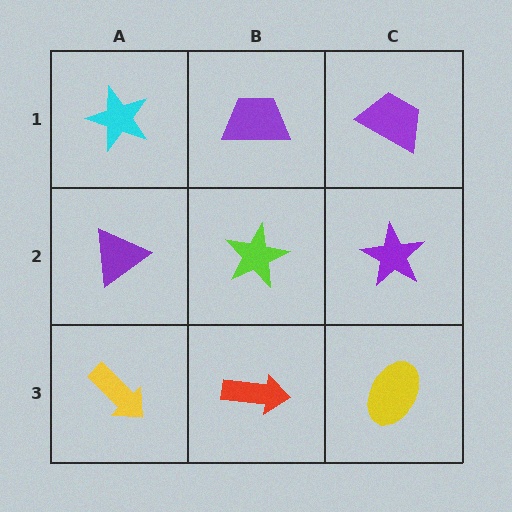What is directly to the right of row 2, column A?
A lime star.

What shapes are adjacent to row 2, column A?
A cyan star (row 1, column A), a yellow arrow (row 3, column A), a lime star (row 2, column B).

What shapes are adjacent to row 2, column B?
A purple trapezoid (row 1, column B), a red arrow (row 3, column B), a purple triangle (row 2, column A), a purple star (row 2, column C).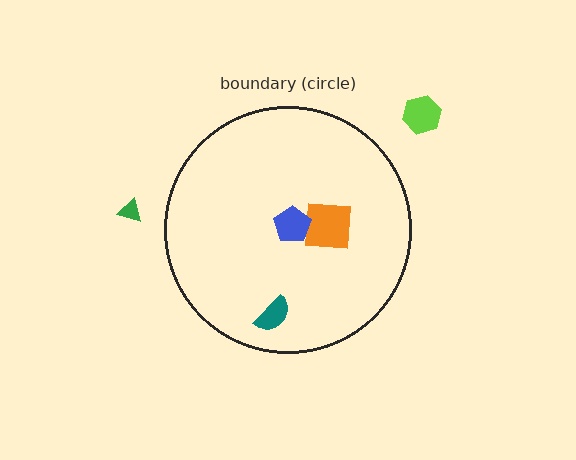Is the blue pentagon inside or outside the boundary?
Inside.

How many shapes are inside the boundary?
3 inside, 2 outside.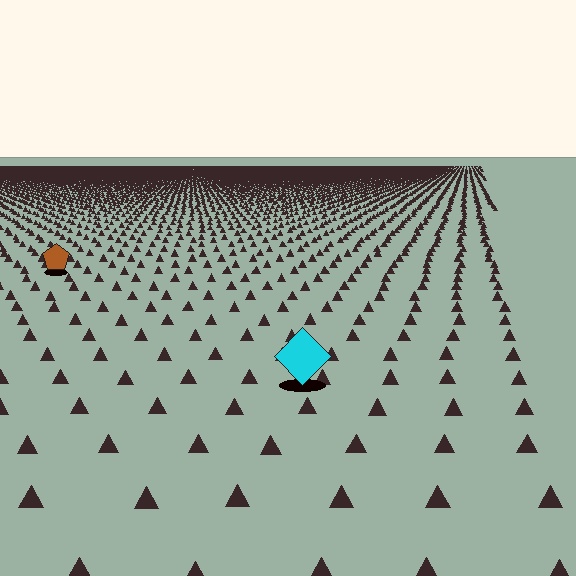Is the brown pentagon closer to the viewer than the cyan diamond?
No. The cyan diamond is closer — you can tell from the texture gradient: the ground texture is coarser near it.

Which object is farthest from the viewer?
The brown pentagon is farthest from the viewer. It appears smaller and the ground texture around it is denser.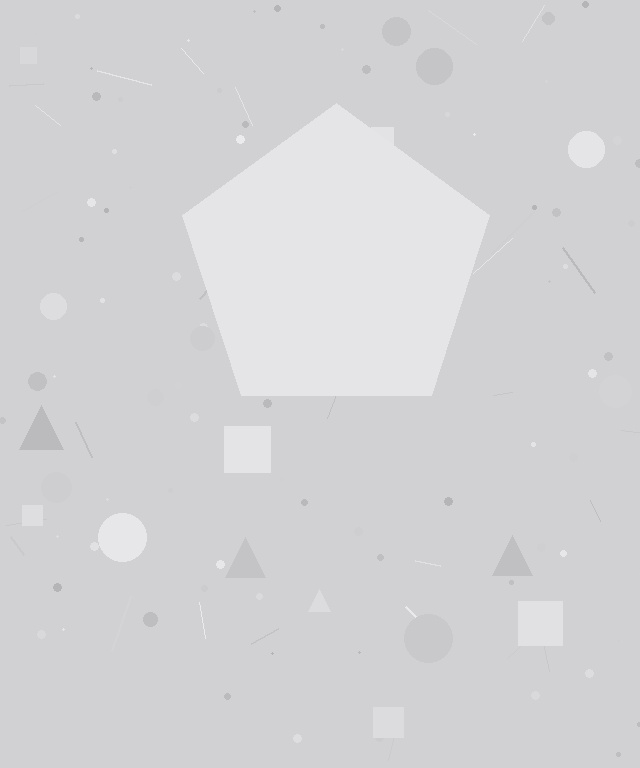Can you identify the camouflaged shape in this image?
The camouflaged shape is a pentagon.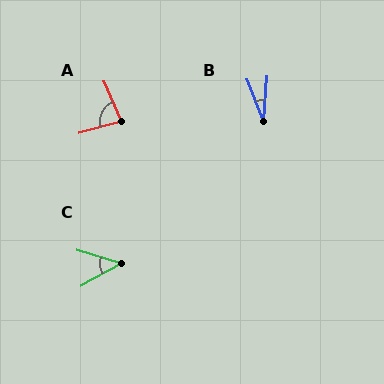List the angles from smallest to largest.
B (26°), C (47°), A (82°).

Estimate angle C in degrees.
Approximately 47 degrees.